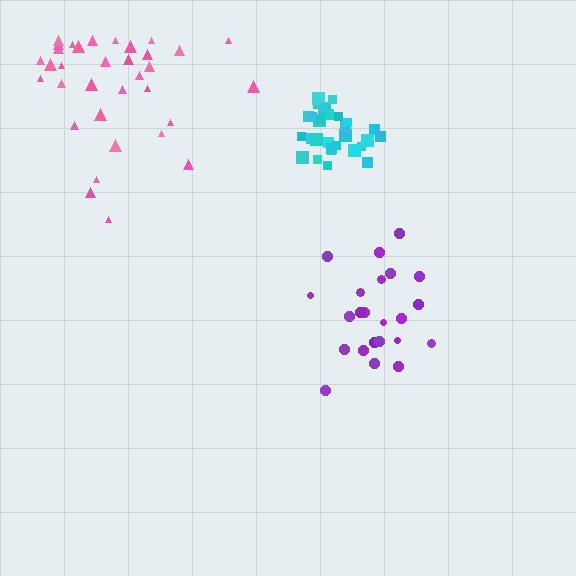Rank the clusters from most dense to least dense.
cyan, purple, pink.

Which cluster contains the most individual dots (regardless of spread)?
Pink (34).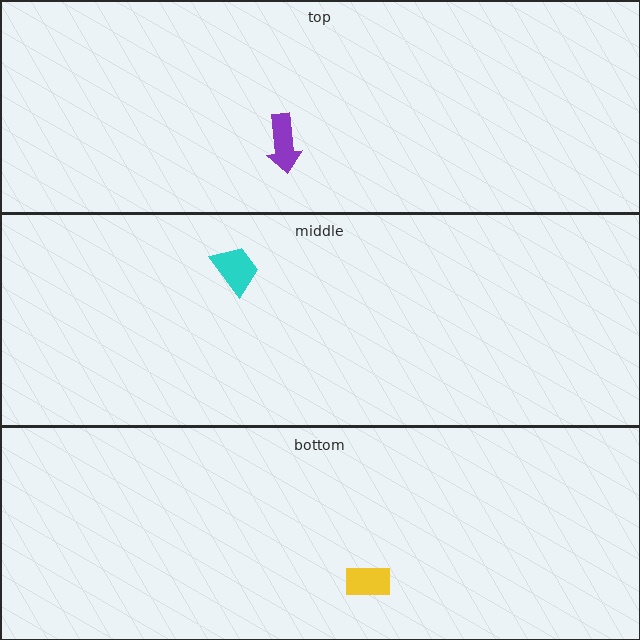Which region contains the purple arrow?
The top region.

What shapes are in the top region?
The purple arrow.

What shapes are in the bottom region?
The yellow rectangle.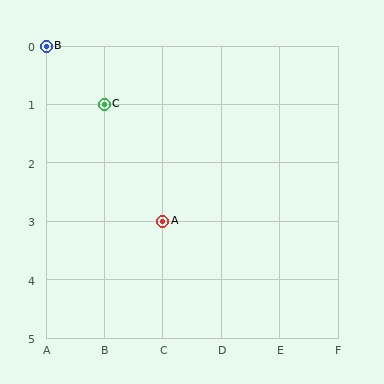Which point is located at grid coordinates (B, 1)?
Point C is at (B, 1).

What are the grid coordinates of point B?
Point B is at grid coordinates (A, 0).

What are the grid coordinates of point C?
Point C is at grid coordinates (B, 1).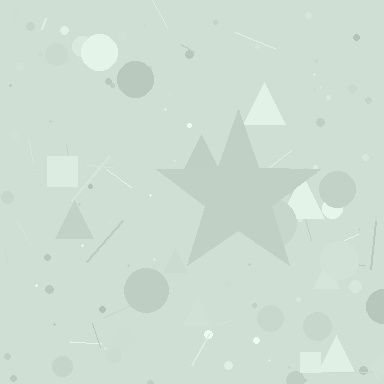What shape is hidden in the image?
A star is hidden in the image.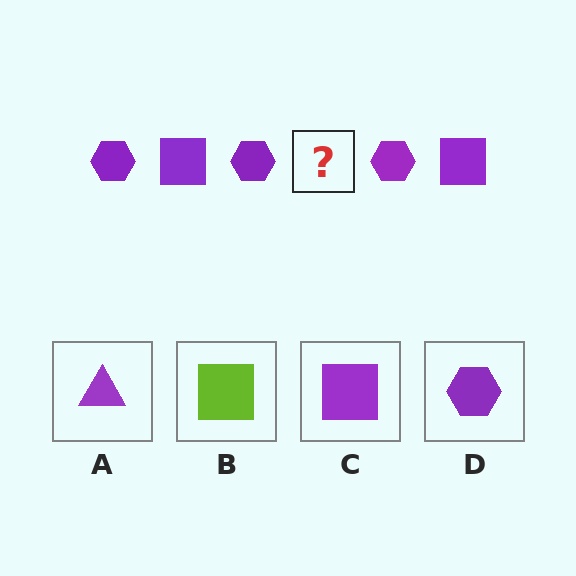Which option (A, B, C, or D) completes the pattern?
C.